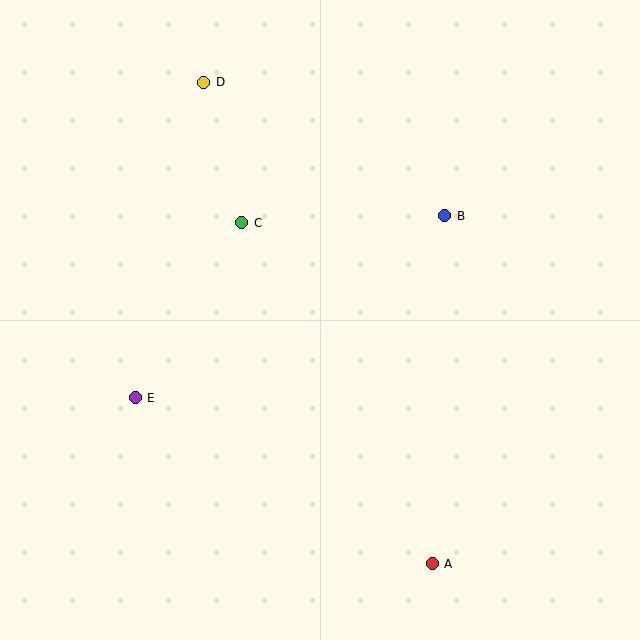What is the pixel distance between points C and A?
The distance between C and A is 390 pixels.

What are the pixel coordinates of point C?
Point C is at (242, 223).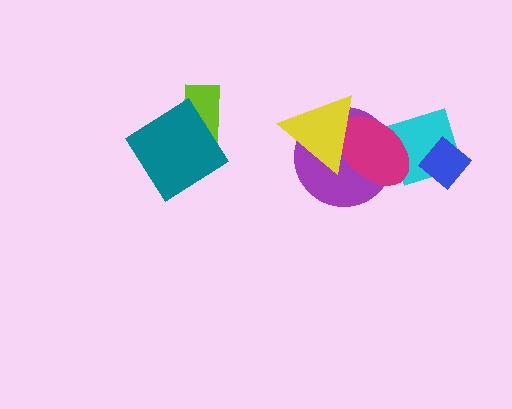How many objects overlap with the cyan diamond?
3 objects overlap with the cyan diamond.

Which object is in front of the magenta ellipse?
The yellow triangle is in front of the magenta ellipse.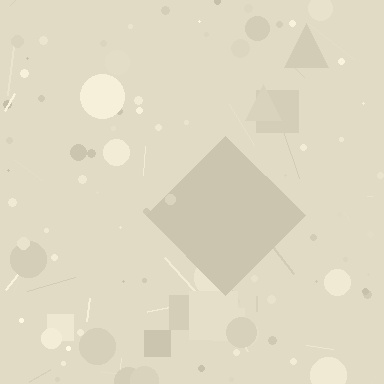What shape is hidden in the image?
A diamond is hidden in the image.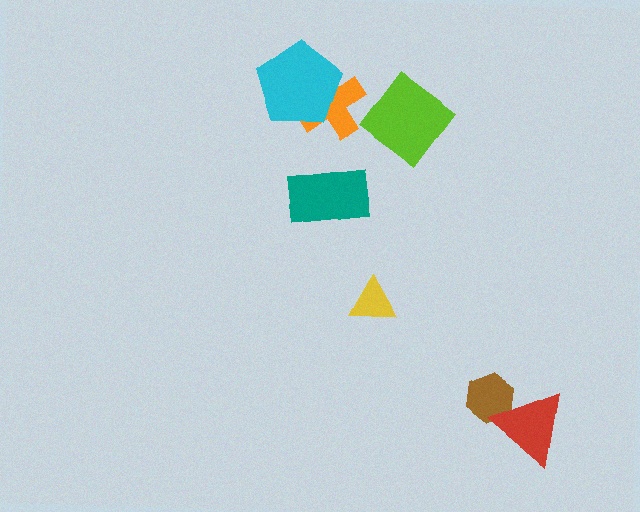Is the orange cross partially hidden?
Yes, it is partially covered by another shape.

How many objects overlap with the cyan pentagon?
1 object overlaps with the cyan pentagon.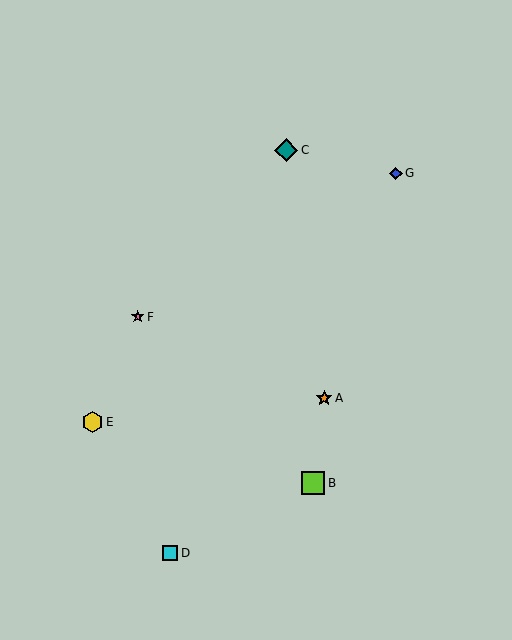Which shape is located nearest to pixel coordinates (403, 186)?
The blue diamond (labeled G) at (396, 173) is nearest to that location.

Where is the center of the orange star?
The center of the orange star is at (324, 398).